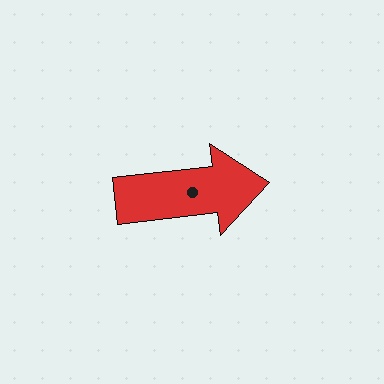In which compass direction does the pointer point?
East.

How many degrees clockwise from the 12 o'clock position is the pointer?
Approximately 83 degrees.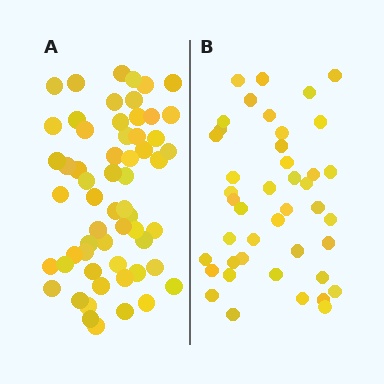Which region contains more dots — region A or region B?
Region A (the left region) has more dots.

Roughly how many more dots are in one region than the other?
Region A has approximately 15 more dots than region B.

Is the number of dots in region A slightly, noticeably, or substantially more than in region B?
Region A has noticeably more, but not dramatically so. The ratio is roughly 1.4 to 1.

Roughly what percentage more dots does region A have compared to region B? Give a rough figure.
About 35% more.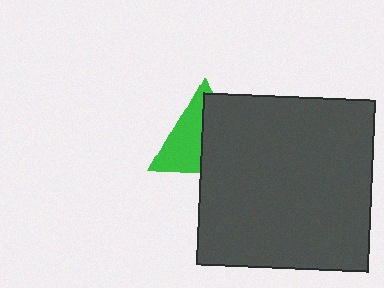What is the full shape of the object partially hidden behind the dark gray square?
The partially hidden object is a green triangle.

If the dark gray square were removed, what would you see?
You would see the complete green triangle.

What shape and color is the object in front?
The object in front is a dark gray square.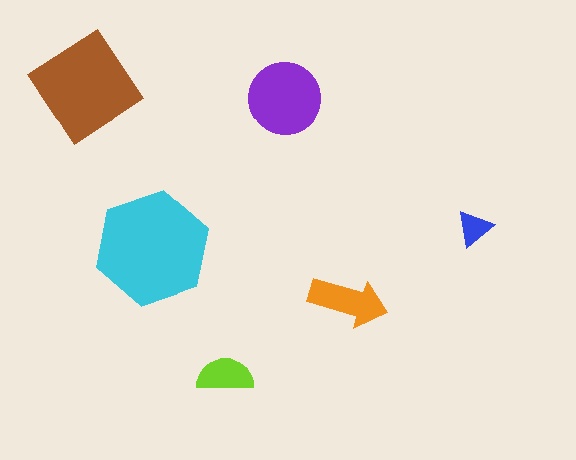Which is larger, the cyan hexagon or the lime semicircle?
The cyan hexagon.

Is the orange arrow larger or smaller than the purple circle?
Smaller.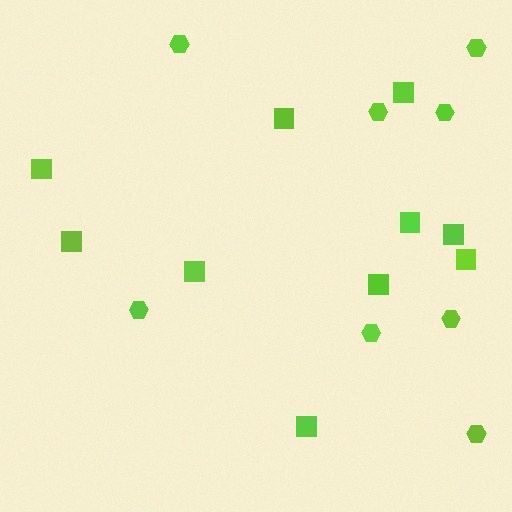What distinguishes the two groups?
There are 2 groups: one group of squares (10) and one group of hexagons (8).